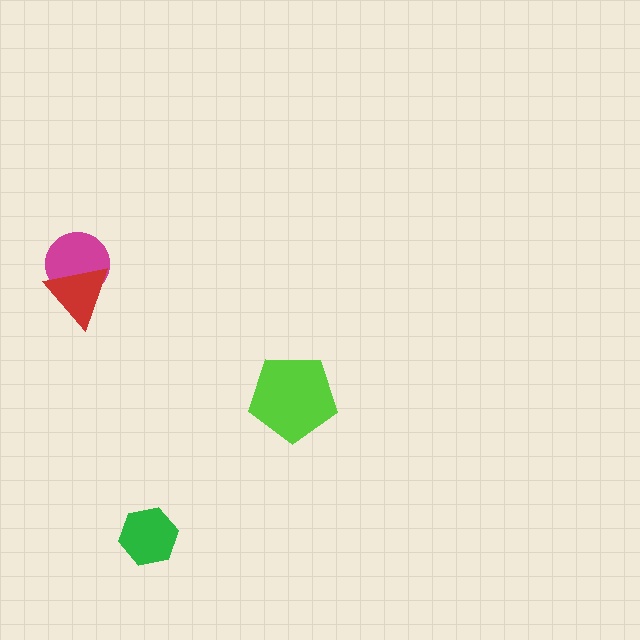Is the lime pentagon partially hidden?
No, no other shape covers it.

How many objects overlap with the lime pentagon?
0 objects overlap with the lime pentagon.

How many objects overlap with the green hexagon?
0 objects overlap with the green hexagon.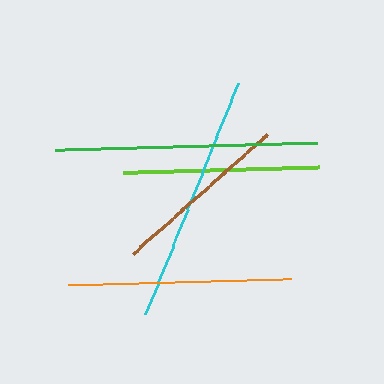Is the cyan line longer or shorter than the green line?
The green line is longer than the cyan line.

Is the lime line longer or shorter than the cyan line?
The cyan line is longer than the lime line.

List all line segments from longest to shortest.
From longest to shortest: green, cyan, orange, lime, brown.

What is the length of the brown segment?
The brown segment is approximately 181 pixels long.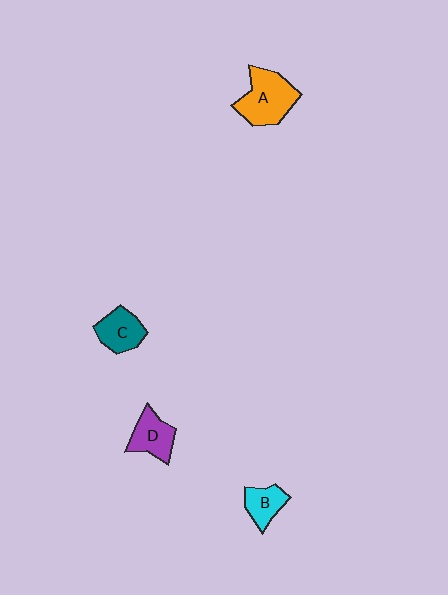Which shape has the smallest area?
Shape B (cyan).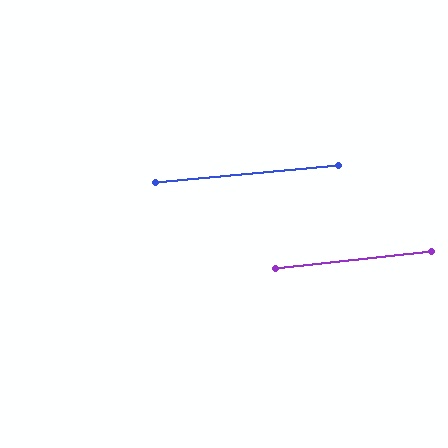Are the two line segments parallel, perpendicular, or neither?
Parallel — their directions differ by only 1.1°.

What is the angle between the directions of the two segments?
Approximately 1 degree.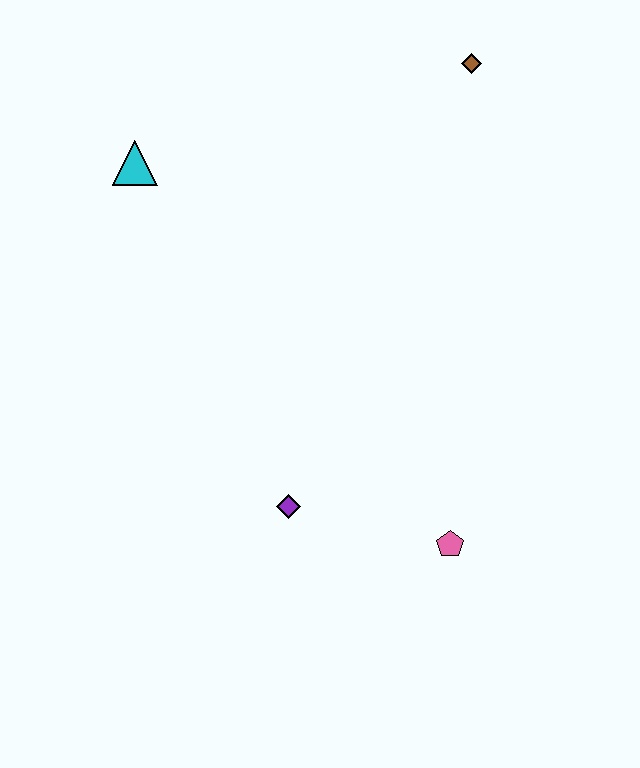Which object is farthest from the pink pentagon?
The cyan triangle is farthest from the pink pentagon.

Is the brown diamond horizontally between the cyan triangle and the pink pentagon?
No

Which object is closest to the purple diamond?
The pink pentagon is closest to the purple diamond.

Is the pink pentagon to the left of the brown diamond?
Yes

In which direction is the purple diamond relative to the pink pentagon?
The purple diamond is to the left of the pink pentagon.